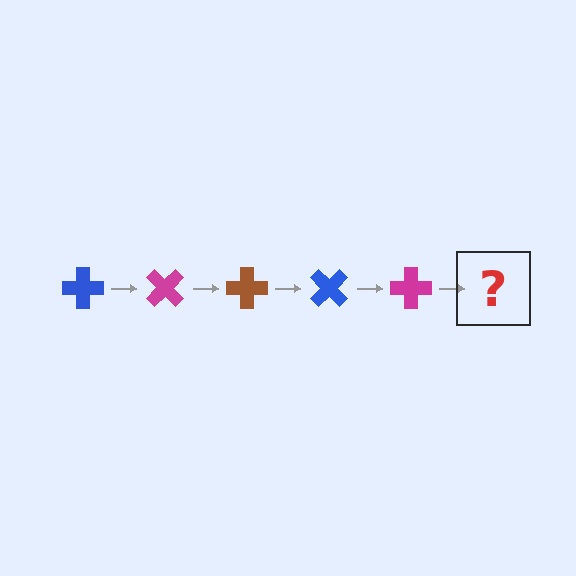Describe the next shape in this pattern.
It should be a brown cross, rotated 225 degrees from the start.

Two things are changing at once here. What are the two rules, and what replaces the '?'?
The two rules are that it rotates 45 degrees each step and the color cycles through blue, magenta, and brown. The '?' should be a brown cross, rotated 225 degrees from the start.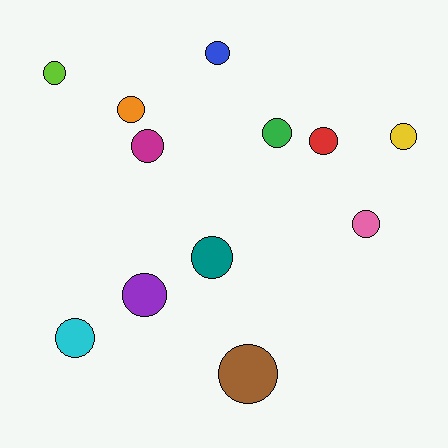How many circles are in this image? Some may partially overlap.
There are 12 circles.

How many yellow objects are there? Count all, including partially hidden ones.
There is 1 yellow object.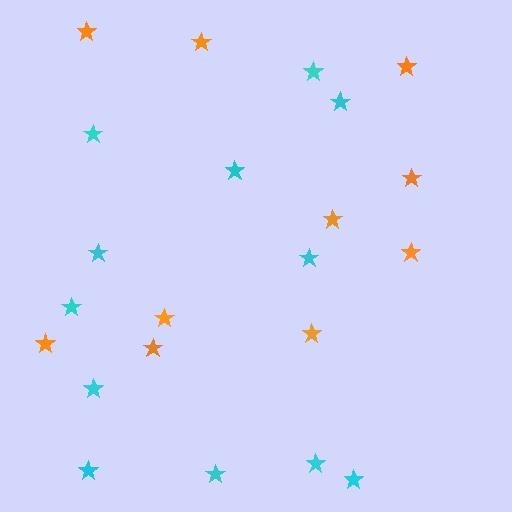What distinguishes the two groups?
There are 2 groups: one group of orange stars (10) and one group of cyan stars (12).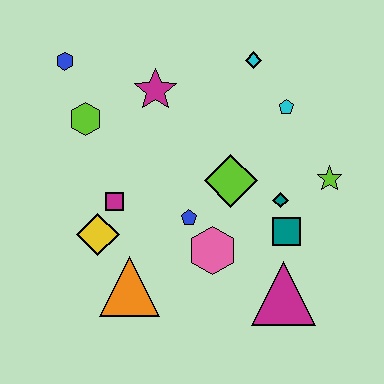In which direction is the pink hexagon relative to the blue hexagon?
The pink hexagon is below the blue hexagon.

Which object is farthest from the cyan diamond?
The orange triangle is farthest from the cyan diamond.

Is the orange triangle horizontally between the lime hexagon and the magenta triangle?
Yes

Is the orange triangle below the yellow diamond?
Yes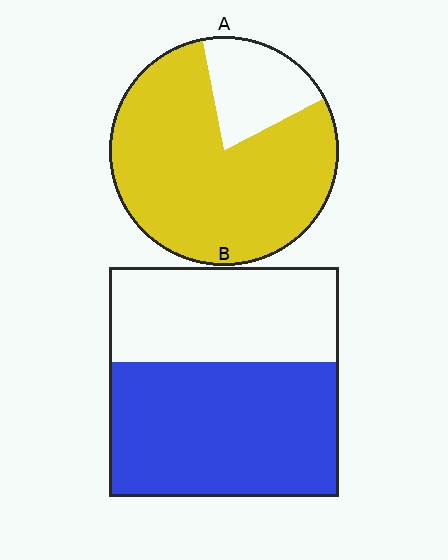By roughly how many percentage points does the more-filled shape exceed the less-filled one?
By roughly 20 percentage points (A over B).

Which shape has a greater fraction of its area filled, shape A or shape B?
Shape A.